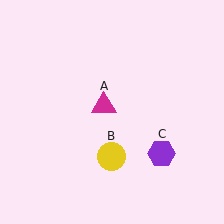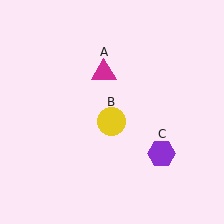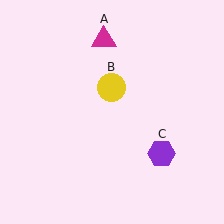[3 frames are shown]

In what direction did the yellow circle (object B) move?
The yellow circle (object B) moved up.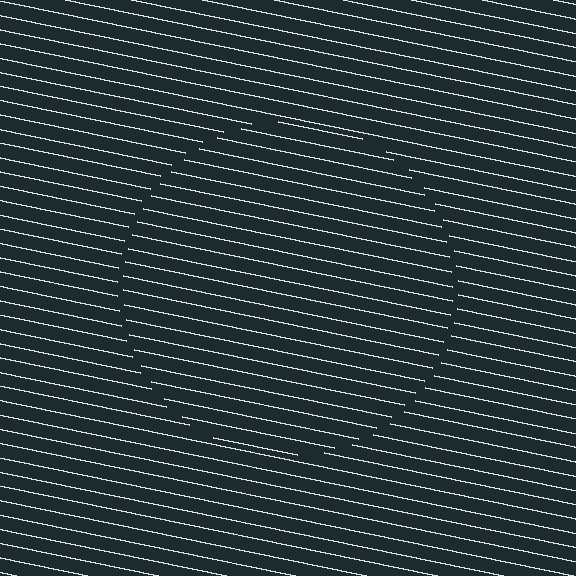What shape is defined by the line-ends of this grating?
An illusory circle. The interior of the shape contains the same grating, shifted by half a period — the contour is defined by the phase discontinuity where line-ends from the inner and outer gratings abut.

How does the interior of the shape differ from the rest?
The interior of the shape contains the same grating, shifted by half a period — the contour is defined by the phase discontinuity where line-ends from the inner and outer gratings abut.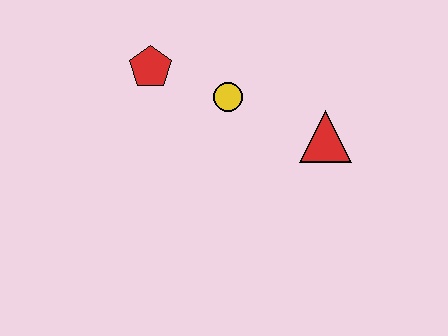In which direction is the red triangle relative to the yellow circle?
The red triangle is to the right of the yellow circle.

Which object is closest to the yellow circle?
The red pentagon is closest to the yellow circle.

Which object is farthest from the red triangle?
The red pentagon is farthest from the red triangle.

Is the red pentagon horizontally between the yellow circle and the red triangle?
No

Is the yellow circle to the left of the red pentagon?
No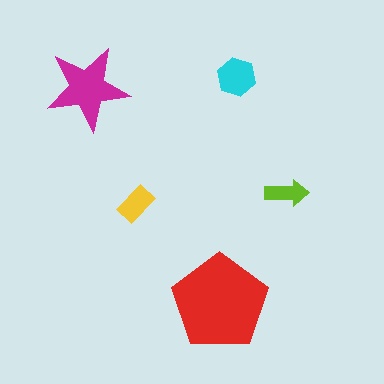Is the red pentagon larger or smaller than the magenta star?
Larger.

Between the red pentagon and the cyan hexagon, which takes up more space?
The red pentagon.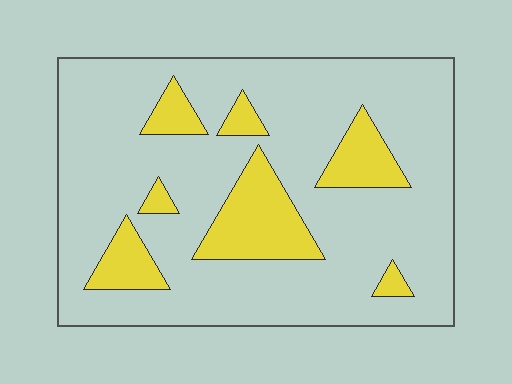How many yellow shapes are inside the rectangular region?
7.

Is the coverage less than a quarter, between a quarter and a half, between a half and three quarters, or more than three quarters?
Less than a quarter.